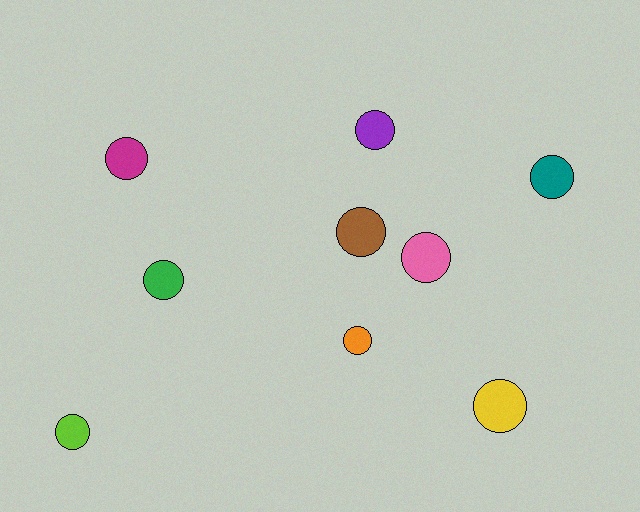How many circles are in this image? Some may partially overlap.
There are 9 circles.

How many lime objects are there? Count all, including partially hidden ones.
There is 1 lime object.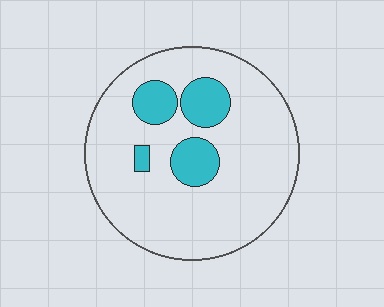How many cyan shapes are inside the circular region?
4.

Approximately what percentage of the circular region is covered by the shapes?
Approximately 15%.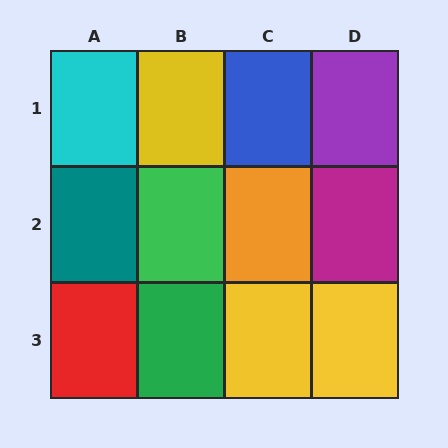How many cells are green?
2 cells are green.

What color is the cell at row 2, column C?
Orange.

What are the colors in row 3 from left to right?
Red, green, yellow, yellow.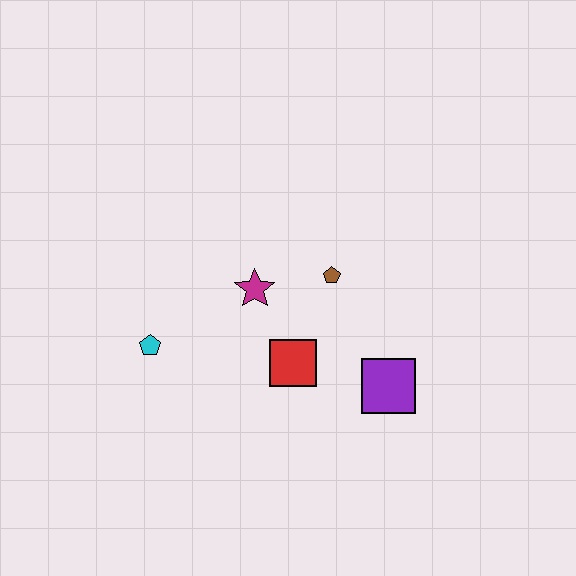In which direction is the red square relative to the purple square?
The red square is to the left of the purple square.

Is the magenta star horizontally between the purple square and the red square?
No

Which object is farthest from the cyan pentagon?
The purple square is farthest from the cyan pentagon.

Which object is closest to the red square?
The magenta star is closest to the red square.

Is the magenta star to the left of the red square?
Yes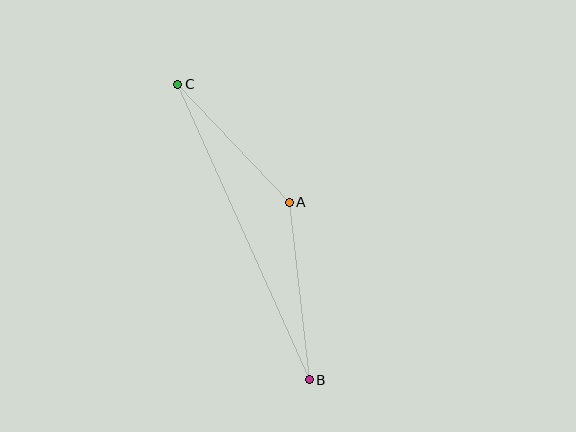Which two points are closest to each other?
Points A and C are closest to each other.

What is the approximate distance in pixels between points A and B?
The distance between A and B is approximately 179 pixels.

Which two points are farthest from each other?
Points B and C are farthest from each other.